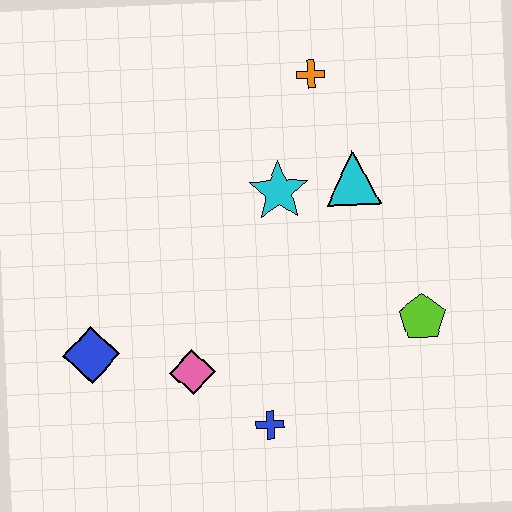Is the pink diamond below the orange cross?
Yes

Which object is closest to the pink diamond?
The blue cross is closest to the pink diamond.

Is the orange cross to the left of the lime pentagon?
Yes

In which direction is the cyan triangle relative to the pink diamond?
The cyan triangle is above the pink diamond.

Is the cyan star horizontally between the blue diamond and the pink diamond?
No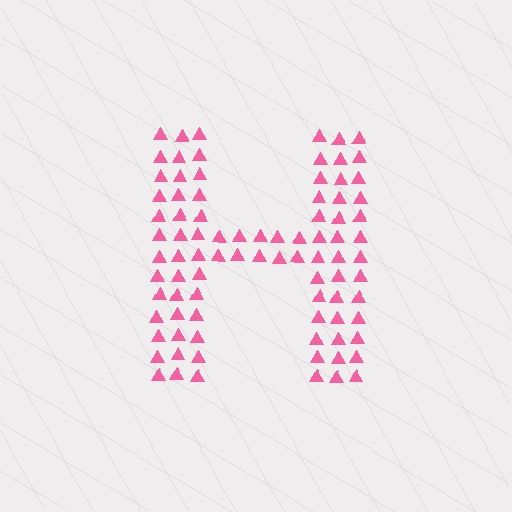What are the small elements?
The small elements are triangles.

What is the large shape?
The large shape is the letter H.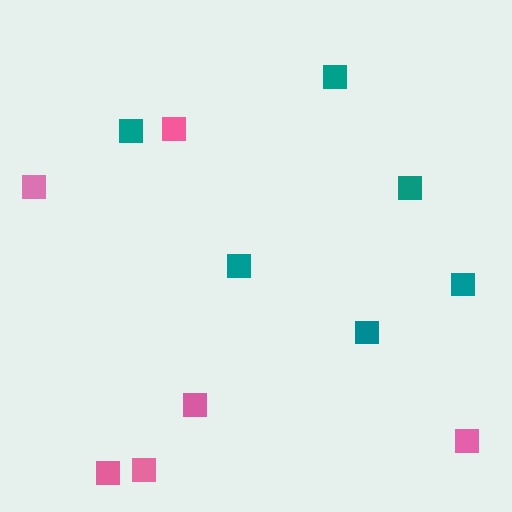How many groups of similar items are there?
There are 2 groups: one group of pink squares (6) and one group of teal squares (6).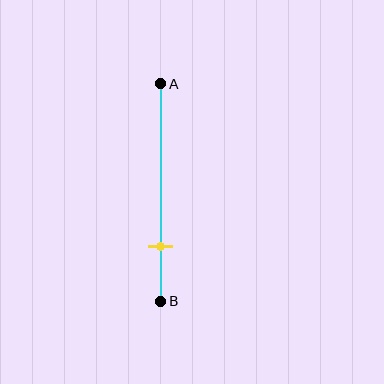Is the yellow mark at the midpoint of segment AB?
No, the mark is at about 75% from A, not at the 50% midpoint.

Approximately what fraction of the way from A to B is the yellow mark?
The yellow mark is approximately 75% of the way from A to B.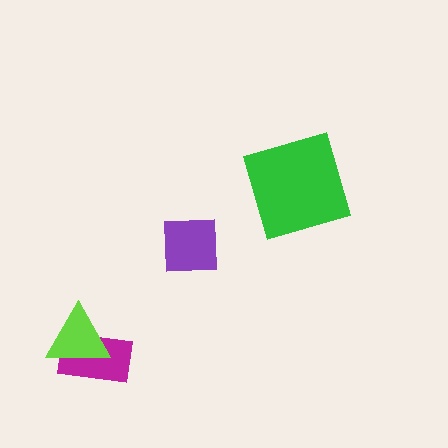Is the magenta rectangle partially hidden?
Yes, it is partially covered by another shape.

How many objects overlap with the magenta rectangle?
1 object overlaps with the magenta rectangle.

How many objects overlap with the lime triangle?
1 object overlaps with the lime triangle.